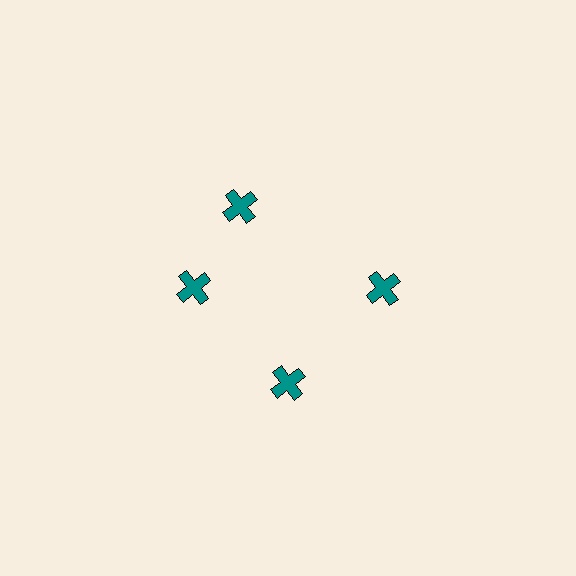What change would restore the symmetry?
The symmetry would be restored by rotating it back into even spacing with its neighbors so that all 4 crosses sit at equal angles and equal distance from the center.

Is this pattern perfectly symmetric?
No. The 4 teal crosses are arranged in a ring, but one element near the 12 o'clock position is rotated out of alignment along the ring, breaking the 4-fold rotational symmetry.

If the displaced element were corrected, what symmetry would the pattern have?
It would have 4-fold rotational symmetry — the pattern would map onto itself every 90 degrees.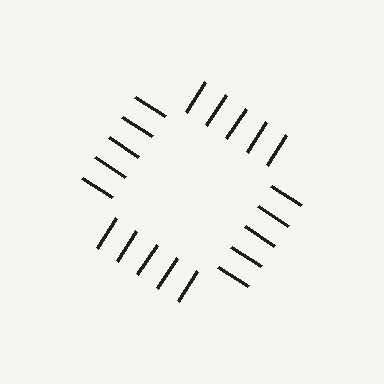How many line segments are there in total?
20 — 5 along each of the 4 edges.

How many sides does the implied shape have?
4 sides — the line-ends trace a square.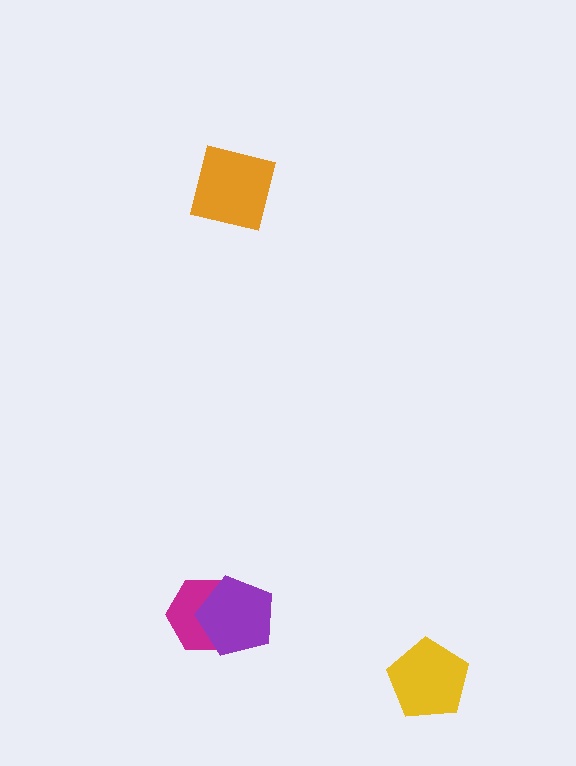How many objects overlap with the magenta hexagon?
1 object overlaps with the magenta hexagon.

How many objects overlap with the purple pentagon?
1 object overlaps with the purple pentagon.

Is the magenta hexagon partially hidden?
Yes, it is partially covered by another shape.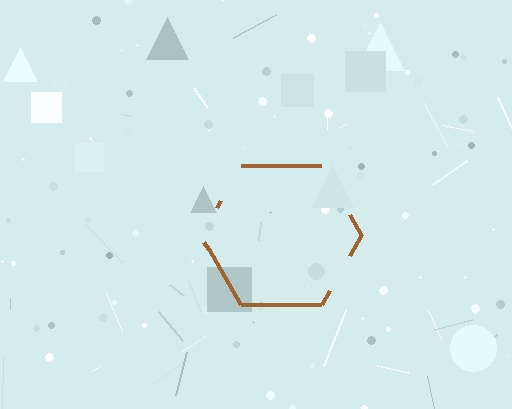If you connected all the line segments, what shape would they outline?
They would outline a hexagon.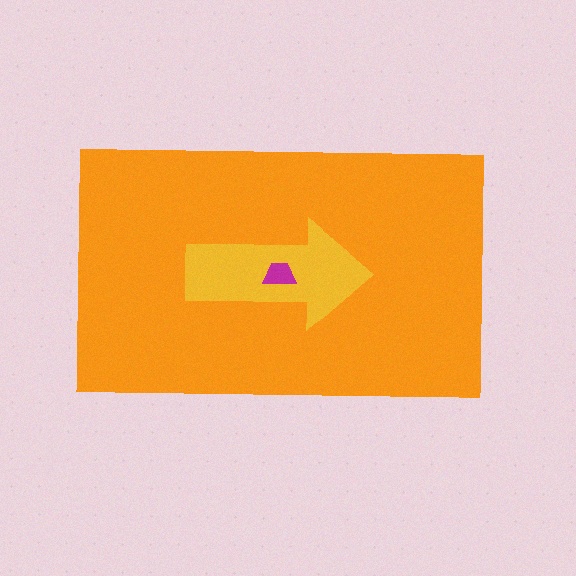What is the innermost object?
The magenta trapezoid.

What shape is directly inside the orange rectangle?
The yellow arrow.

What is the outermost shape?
The orange rectangle.